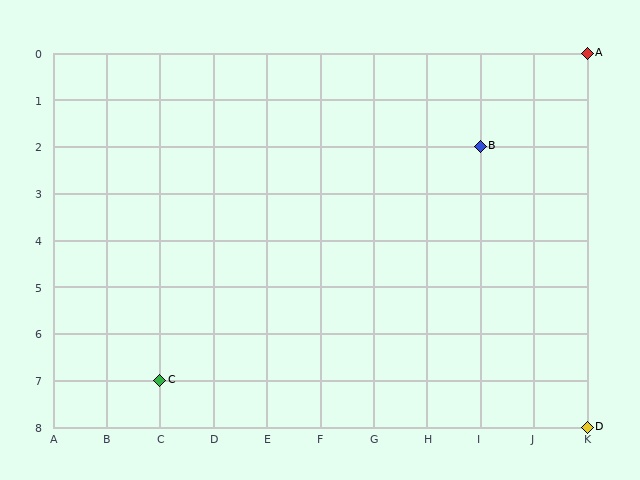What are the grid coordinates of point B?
Point B is at grid coordinates (I, 2).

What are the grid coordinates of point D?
Point D is at grid coordinates (K, 8).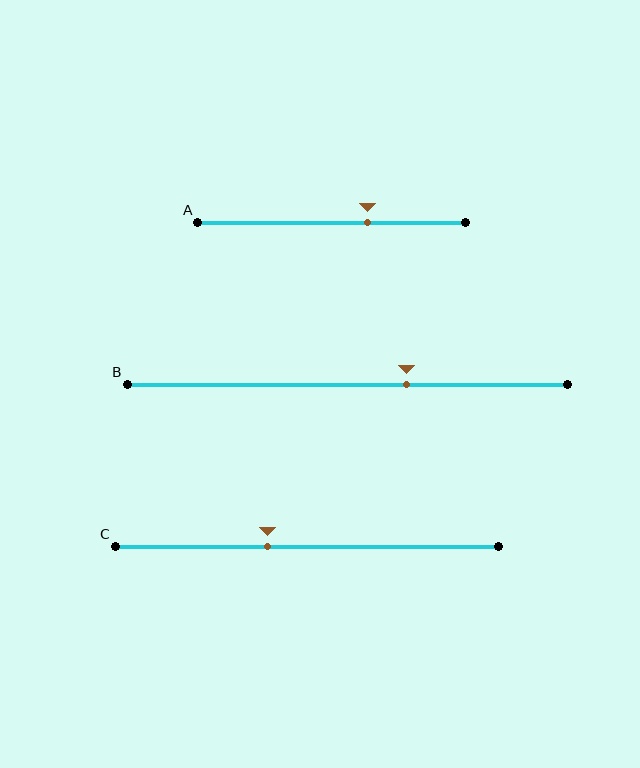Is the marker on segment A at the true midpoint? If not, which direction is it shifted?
No, the marker on segment A is shifted to the right by about 13% of the segment length.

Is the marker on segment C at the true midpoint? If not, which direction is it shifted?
No, the marker on segment C is shifted to the left by about 10% of the segment length.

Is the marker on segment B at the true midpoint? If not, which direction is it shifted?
No, the marker on segment B is shifted to the right by about 13% of the segment length.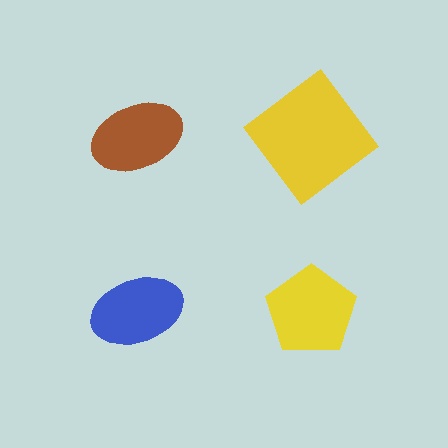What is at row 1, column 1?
A brown ellipse.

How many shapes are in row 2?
2 shapes.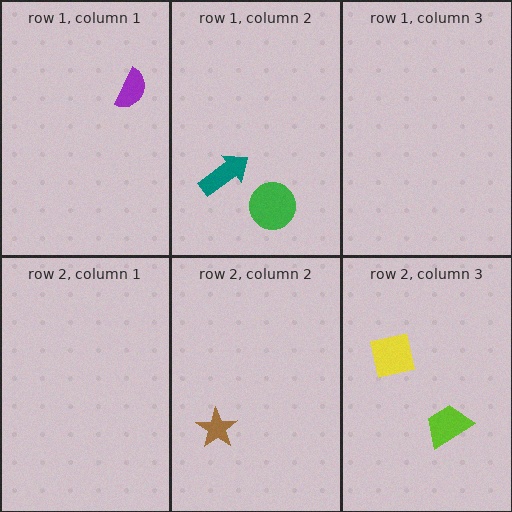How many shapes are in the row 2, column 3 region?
2.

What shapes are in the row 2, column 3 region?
The lime trapezoid, the yellow square.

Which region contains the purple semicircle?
The row 1, column 1 region.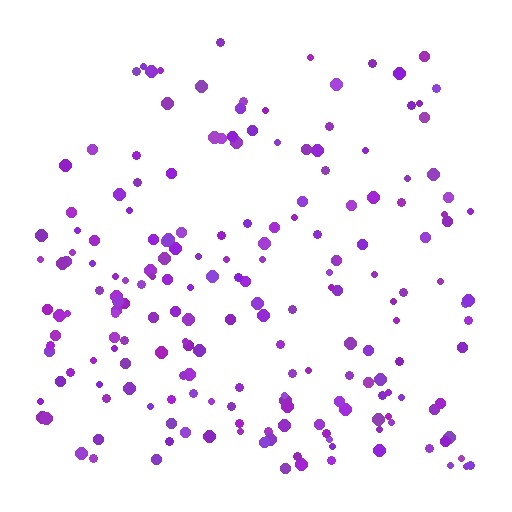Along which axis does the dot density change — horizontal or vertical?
Vertical.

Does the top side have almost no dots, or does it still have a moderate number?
Still a moderate number, just noticeably fewer than the bottom.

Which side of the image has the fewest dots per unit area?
The top.